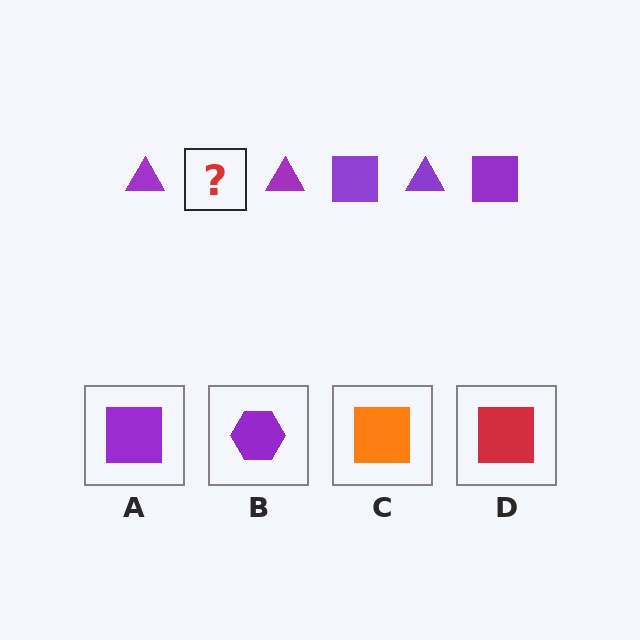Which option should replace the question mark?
Option A.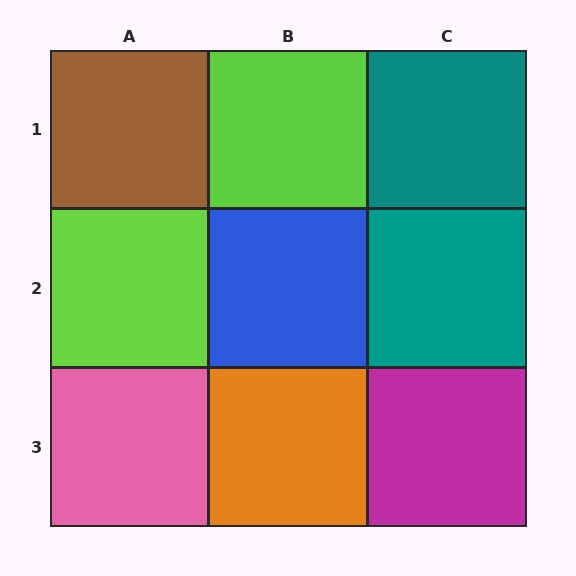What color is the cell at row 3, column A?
Pink.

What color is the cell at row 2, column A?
Lime.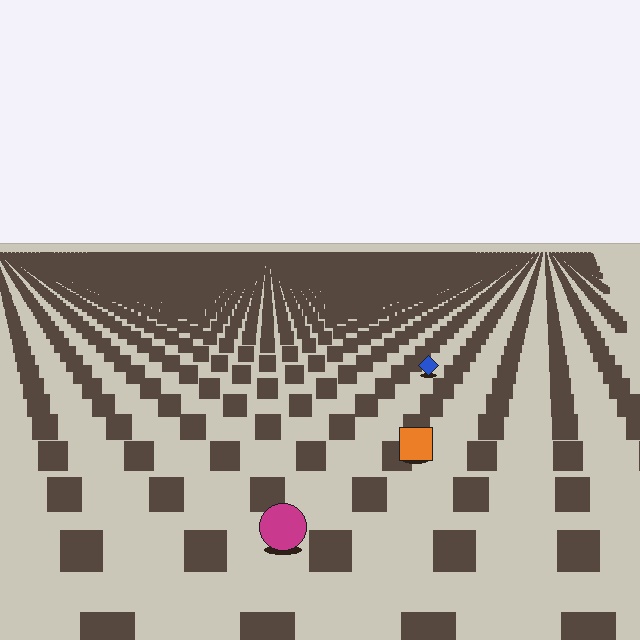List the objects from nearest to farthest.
From nearest to farthest: the magenta circle, the orange square, the blue diamond.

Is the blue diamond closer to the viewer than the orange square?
No. The orange square is closer — you can tell from the texture gradient: the ground texture is coarser near it.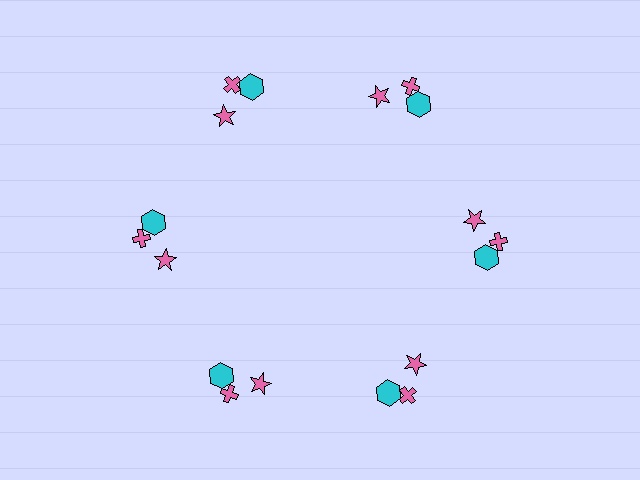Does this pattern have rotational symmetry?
Yes, this pattern has 6-fold rotational symmetry. It looks the same after rotating 60 degrees around the center.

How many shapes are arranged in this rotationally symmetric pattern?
There are 18 shapes, arranged in 6 groups of 3.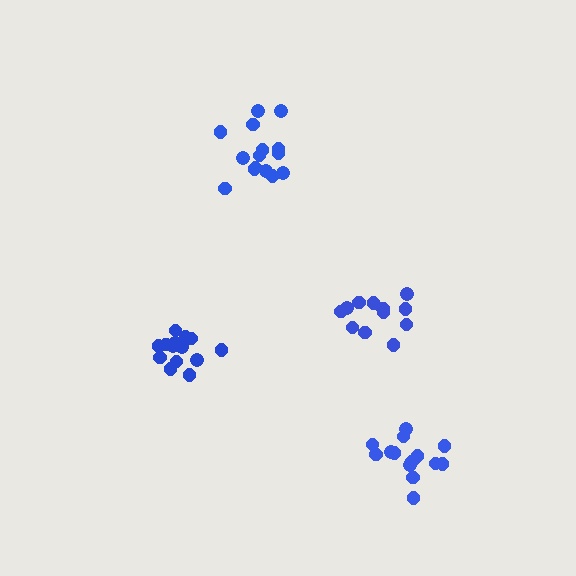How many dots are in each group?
Group 1: 15 dots, Group 2: 12 dots, Group 3: 14 dots, Group 4: 14 dots (55 total).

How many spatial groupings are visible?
There are 4 spatial groupings.